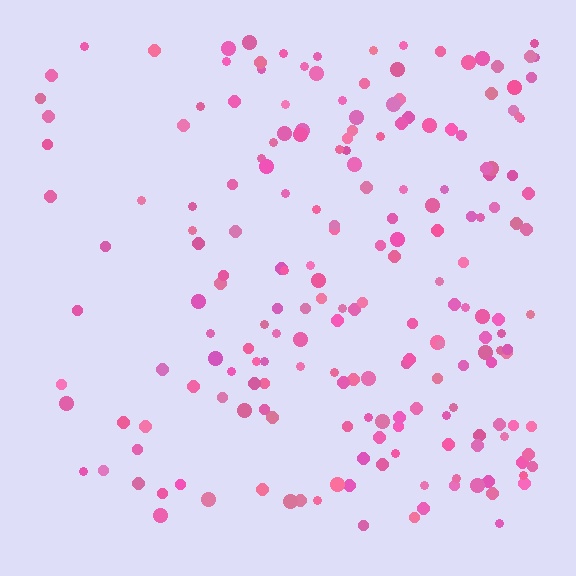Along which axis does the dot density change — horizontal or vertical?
Horizontal.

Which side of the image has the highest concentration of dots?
The right.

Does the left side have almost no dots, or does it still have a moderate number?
Still a moderate number, just noticeably fewer than the right.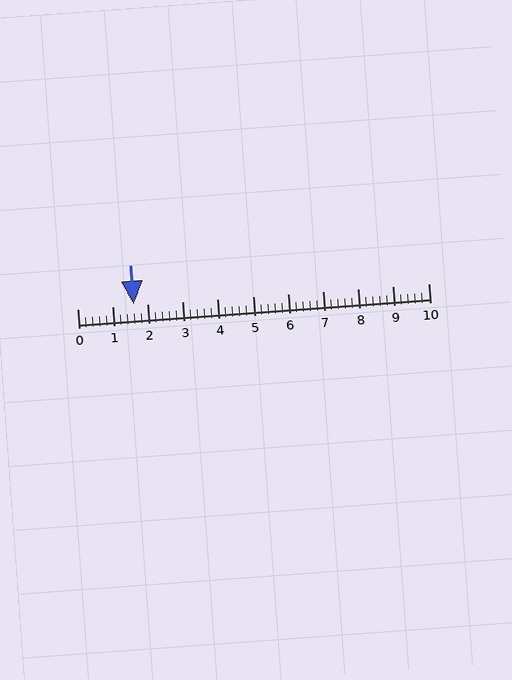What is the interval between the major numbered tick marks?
The major tick marks are spaced 1 units apart.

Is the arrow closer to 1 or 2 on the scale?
The arrow is closer to 2.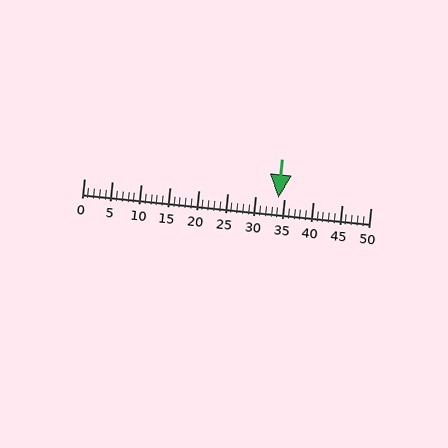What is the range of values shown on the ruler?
The ruler shows values from 0 to 50.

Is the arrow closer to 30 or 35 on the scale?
The arrow is closer to 35.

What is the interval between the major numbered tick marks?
The major tick marks are spaced 5 units apart.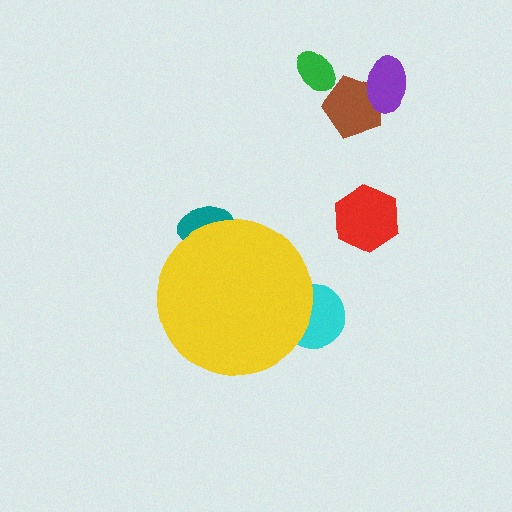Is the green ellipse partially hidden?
No, the green ellipse is fully visible.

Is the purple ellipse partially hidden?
No, the purple ellipse is fully visible.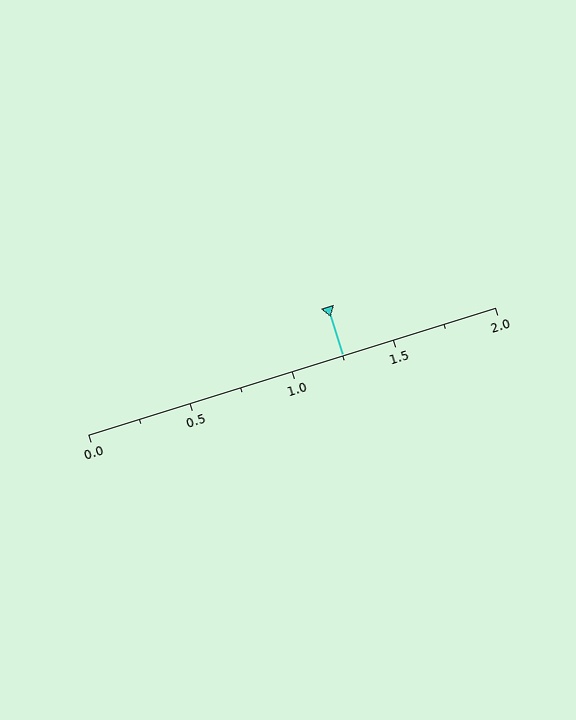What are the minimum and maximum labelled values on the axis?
The axis runs from 0.0 to 2.0.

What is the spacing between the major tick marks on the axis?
The major ticks are spaced 0.5 apart.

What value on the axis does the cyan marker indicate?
The marker indicates approximately 1.25.